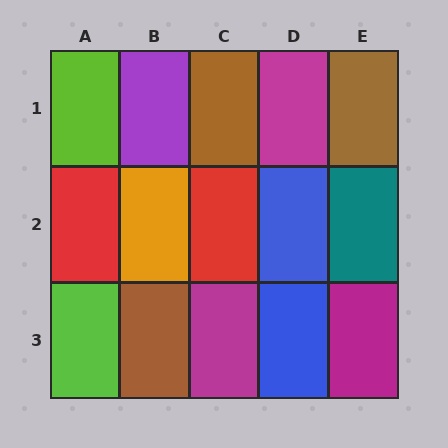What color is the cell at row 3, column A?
Lime.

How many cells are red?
2 cells are red.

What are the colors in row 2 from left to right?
Red, orange, red, blue, teal.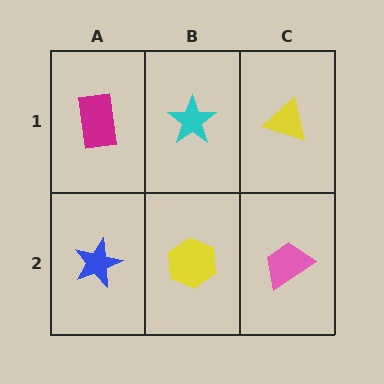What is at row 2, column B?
A yellow hexagon.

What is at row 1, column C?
A yellow triangle.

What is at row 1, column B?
A cyan star.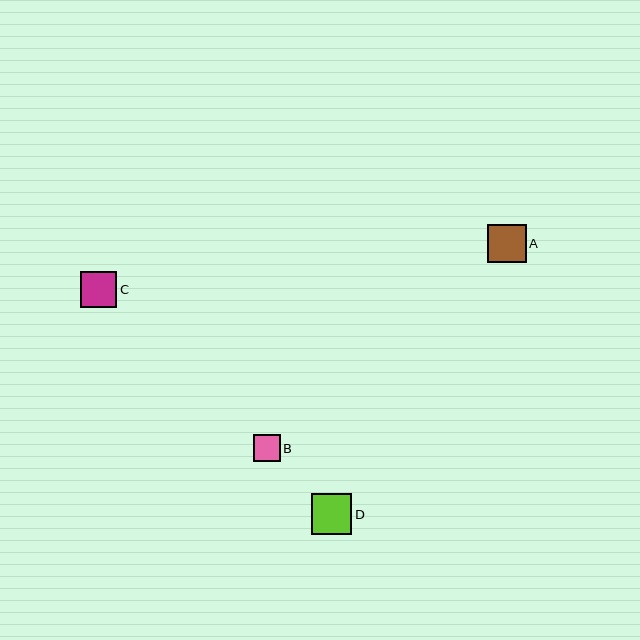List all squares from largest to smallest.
From largest to smallest: D, A, C, B.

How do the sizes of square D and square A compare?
Square D and square A are approximately the same size.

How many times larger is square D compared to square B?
Square D is approximately 1.5 times the size of square B.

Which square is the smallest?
Square B is the smallest with a size of approximately 27 pixels.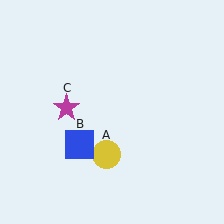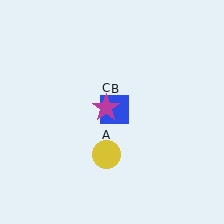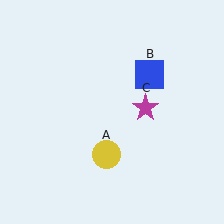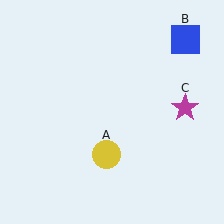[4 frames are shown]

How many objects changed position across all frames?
2 objects changed position: blue square (object B), magenta star (object C).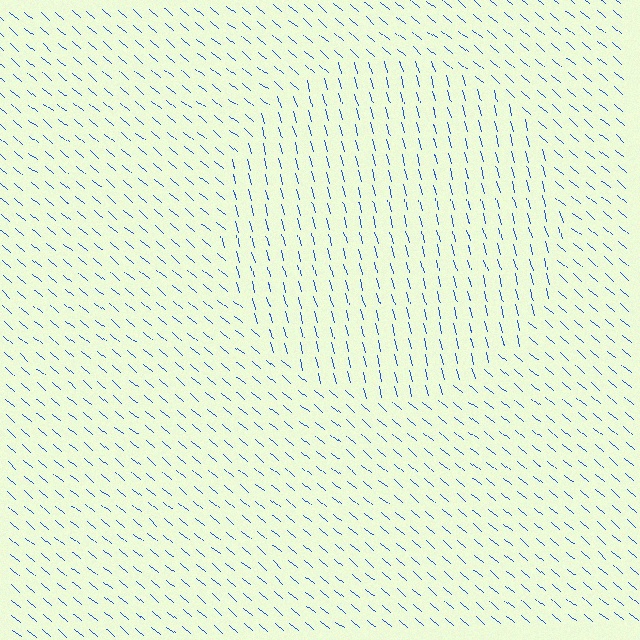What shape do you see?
I see a circle.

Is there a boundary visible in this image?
Yes, there is a texture boundary formed by a change in line orientation.